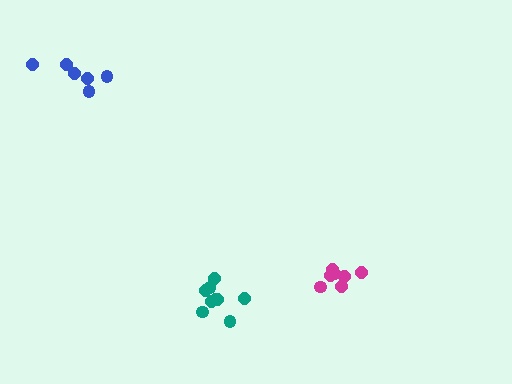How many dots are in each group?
Group 1: 7 dots, Group 2: 6 dots, Group 3: 9 dots (22 total).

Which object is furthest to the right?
The magenta cluster is rightmost.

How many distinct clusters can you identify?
There are 3 distinct clusters.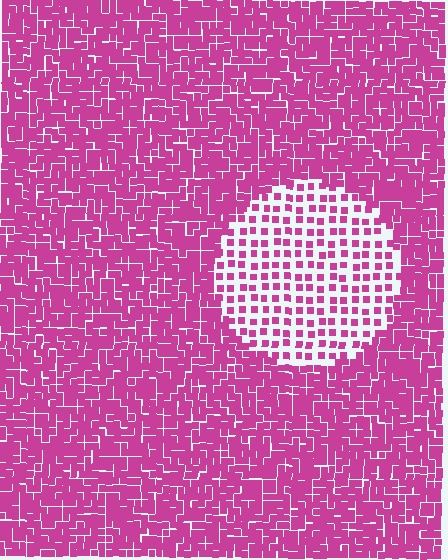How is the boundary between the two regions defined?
The boundary is defined by a change in element density (approximately 2.5x ratio). All elements are the same color, size, and shape.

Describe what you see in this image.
The image contains small magenta elements arranged at two different densities. A circle-shaped region is visible where the elements are less densely packed than the surrounding area.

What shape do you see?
I see a circle.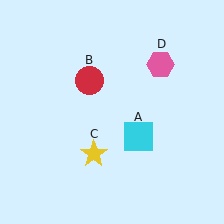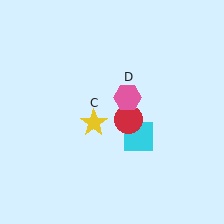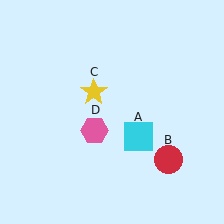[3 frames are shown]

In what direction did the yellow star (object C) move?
The yellow star (object C) moved up.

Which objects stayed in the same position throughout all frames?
Cyan square (object A) remained stationary.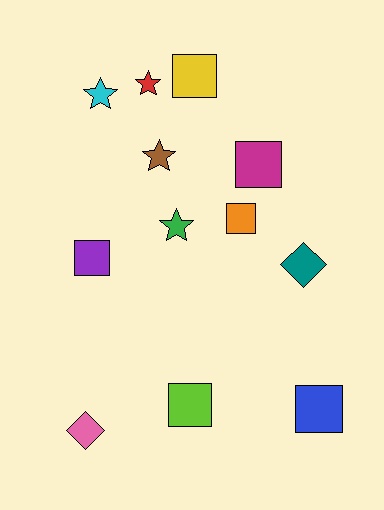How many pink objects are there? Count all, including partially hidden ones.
There is 1 pink object.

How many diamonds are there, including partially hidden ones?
There are 2 diamonds.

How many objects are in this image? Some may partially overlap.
There are 12 objects.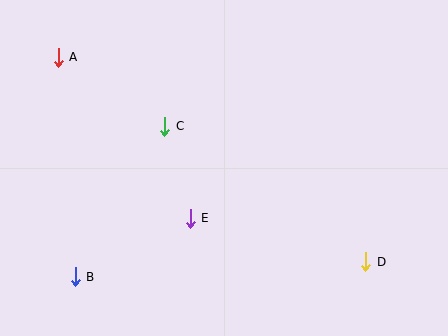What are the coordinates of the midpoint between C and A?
The midpoint between C and A is at (112, 92).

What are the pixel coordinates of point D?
Point D is at (365, 262).